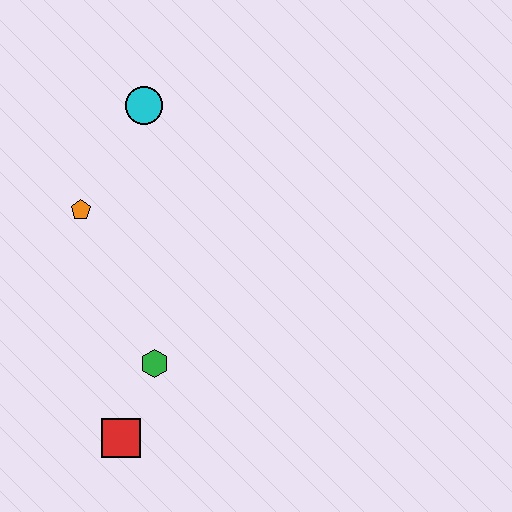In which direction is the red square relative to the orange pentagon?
The red square is below the orange pentagon.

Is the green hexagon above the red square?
Yes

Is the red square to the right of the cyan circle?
No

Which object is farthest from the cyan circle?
The red square is farthest from the cyan circle.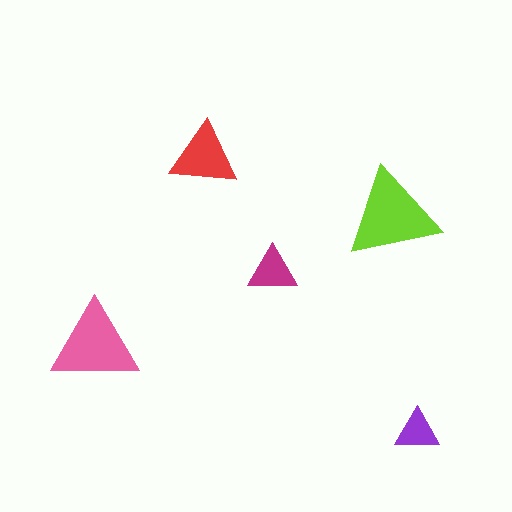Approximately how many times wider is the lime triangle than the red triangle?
About 1.5 times wider.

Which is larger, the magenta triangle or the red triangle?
The red one.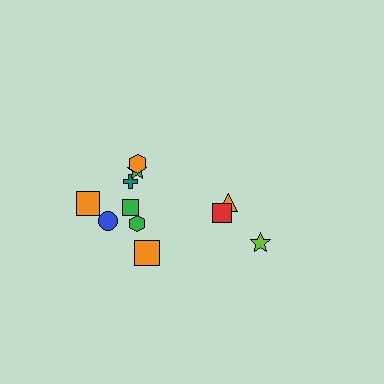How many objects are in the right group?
There are 3 objects.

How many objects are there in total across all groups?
There are 11 objects.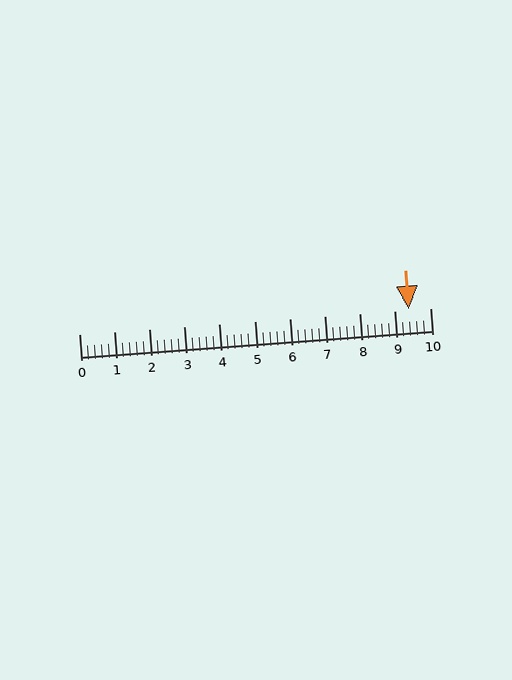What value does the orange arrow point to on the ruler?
The orange arrow points to approximately 9.4.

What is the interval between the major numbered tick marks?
The major tick marks are spaced 1 units apart.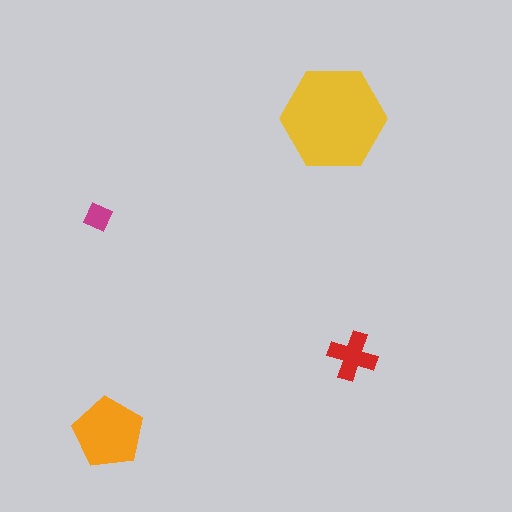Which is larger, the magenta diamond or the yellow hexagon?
The yellow hexagon.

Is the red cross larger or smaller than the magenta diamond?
Larger.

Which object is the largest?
The yellow hexagon.